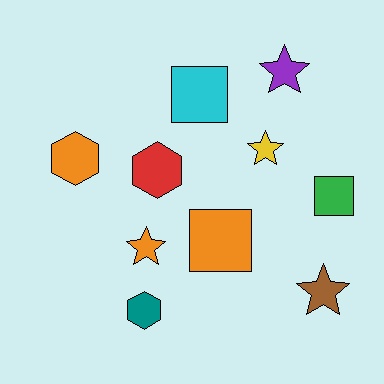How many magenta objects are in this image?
There are no magenta objects.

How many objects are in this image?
There are 10 objects.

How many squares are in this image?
There are 3 squares.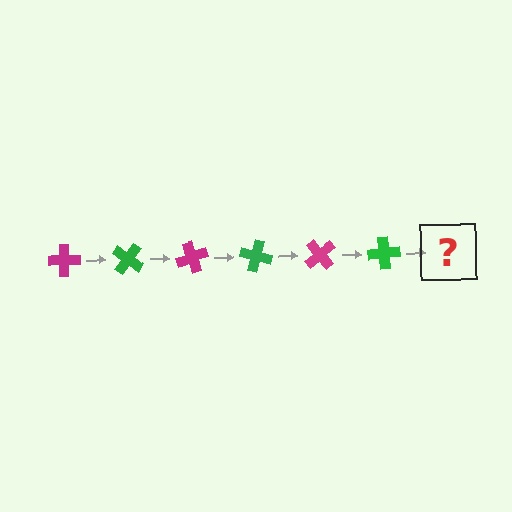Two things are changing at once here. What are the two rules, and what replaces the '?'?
The two rules are that it rotates 35 degrees each step and the color cycles through magenta and green. The '?' should be a magenta cross, rotated 210 degrees from the start.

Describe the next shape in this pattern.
It should be a magenta cross, rotated 210 degrees from the start.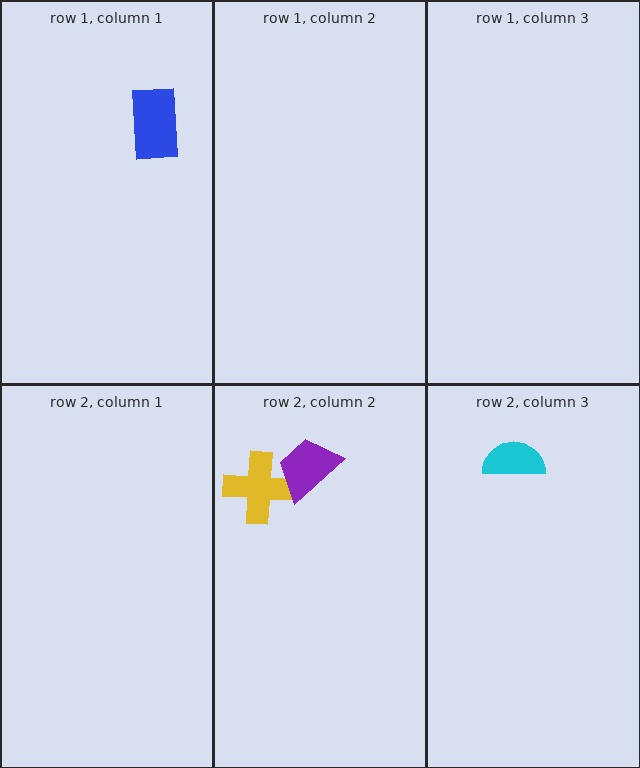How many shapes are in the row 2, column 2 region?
2.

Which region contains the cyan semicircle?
The row 2, column 3 region.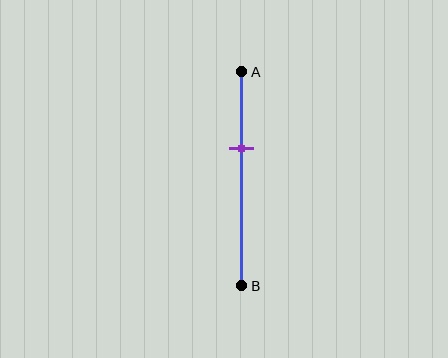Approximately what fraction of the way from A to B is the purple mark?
The purple mark is approximately 35% of the way from A to B.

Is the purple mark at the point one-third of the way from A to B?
Yes, the mark is approximately at the one-third point.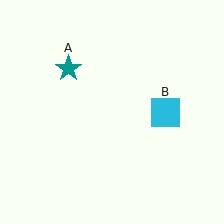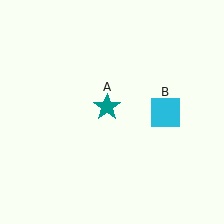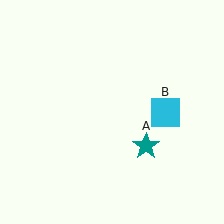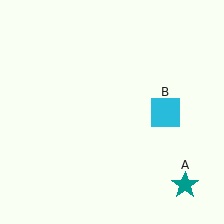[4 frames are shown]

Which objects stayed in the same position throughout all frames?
Cyan square (object B) remained stationary.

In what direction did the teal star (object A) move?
The teal star (object A) moved down and to the right.